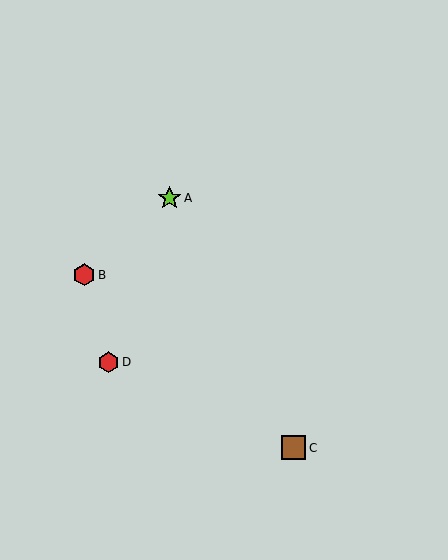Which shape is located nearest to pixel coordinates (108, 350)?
The red hexagon (labeled D) at (108, 362) is nearest to that location.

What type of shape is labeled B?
Shape B is a red hexagon.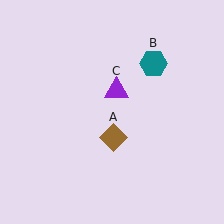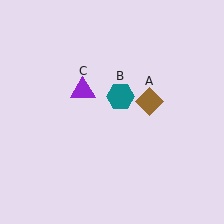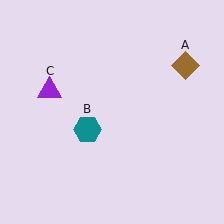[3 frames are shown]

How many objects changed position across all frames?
3 objects changed position: brown diamond (object A), teal hexagon (object B), purple triangle (object C).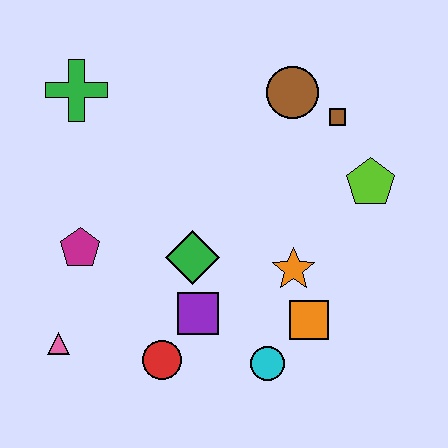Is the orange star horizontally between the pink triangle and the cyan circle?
No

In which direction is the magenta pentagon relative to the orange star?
The magenta pentagon is to the left of the orange star.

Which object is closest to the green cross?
The magenta pentagon is closest to the green cross.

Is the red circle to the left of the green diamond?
Yes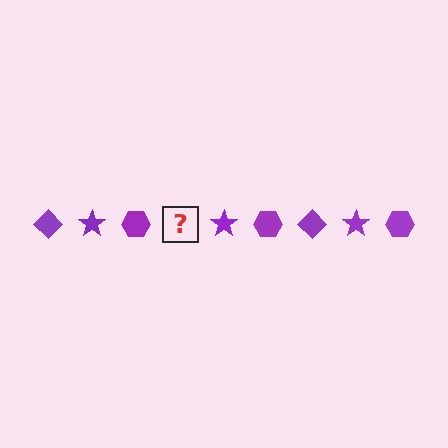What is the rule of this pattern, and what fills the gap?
The rule is that the pattern cycles through diamond, star, hexagon shapes in purple. The gap should be filled with a purple diamond.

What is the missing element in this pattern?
The missing element is a purple diamond.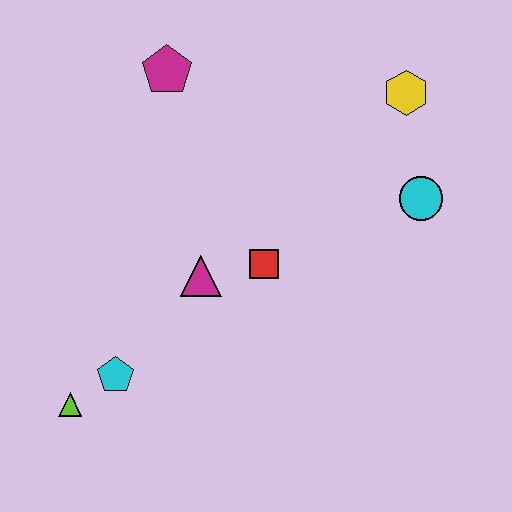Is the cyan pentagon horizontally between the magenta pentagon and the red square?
No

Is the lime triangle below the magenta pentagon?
Yes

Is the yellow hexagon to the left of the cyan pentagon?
No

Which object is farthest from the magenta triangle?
The yellow hexagon is farthest from the magenta triangle.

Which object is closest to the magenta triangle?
The red square is closest to the magenta triangle.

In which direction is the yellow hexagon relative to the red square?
The yellow hexagon is above the red square.